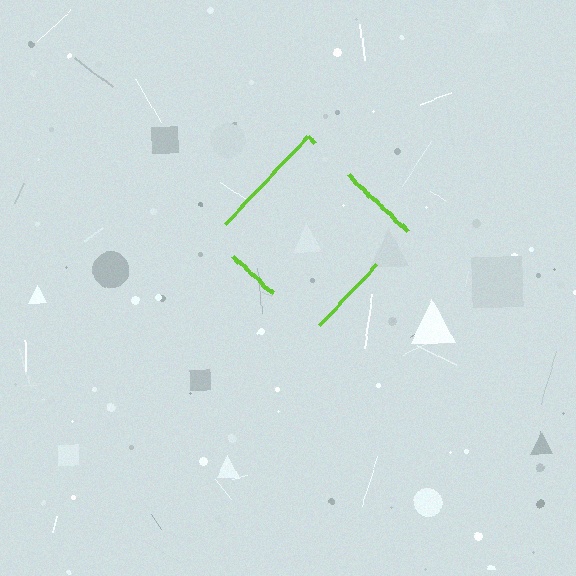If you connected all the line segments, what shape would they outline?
They would outline a diamond.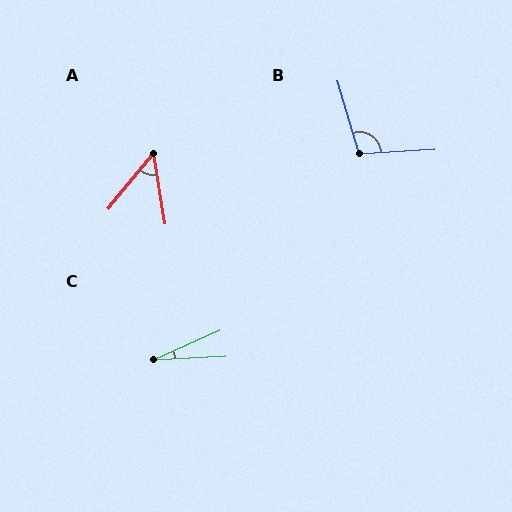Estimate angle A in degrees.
Approximately 49 degrees.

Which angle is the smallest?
C, at approximately 21 degrees.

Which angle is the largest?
B, at approximately 103 degrees.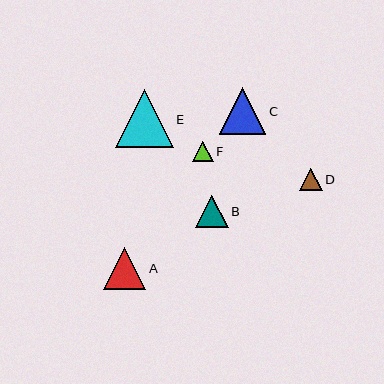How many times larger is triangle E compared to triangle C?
Triangle E is approximately 1.2 times the size of triangle C.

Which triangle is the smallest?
Triangle F is the smallest with a size of approximately 21 pixels.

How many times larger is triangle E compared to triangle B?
Triangle E is approximately 1.8 times the size of triangle B.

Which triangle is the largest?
Triangle E is the largest with a size of approximately 58 pixels.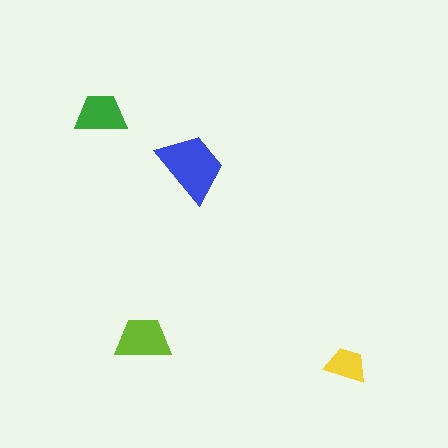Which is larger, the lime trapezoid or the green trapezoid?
The lime one.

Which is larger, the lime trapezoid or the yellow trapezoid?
The lime one.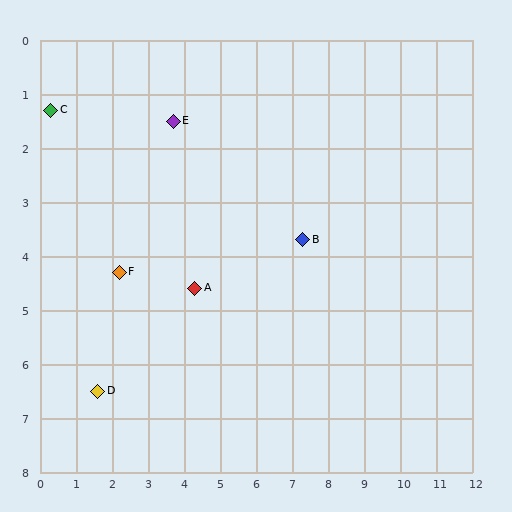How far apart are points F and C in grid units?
Points F and C are about 3.6 grid units apart.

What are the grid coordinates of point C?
Point C is at approximately (0.3, 1.3).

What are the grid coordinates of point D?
Point D is at approximately (1.6, 6.5).